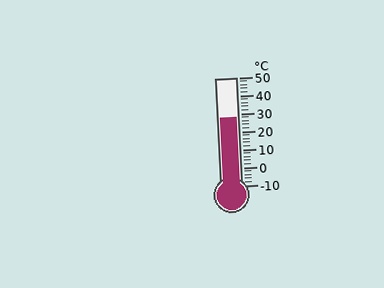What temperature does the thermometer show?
The thermometer shows approximately 28°C.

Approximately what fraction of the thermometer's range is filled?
The thermometer is filled to approximately 65% of its range.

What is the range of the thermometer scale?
The thermometer scale ranges from -10°C to 50°C.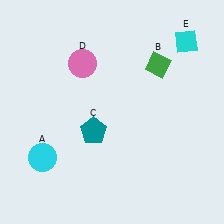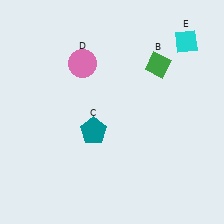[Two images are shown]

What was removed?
The cyan circle (A) was removed in Image 2.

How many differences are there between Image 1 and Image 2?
There is 1 difference between the two images.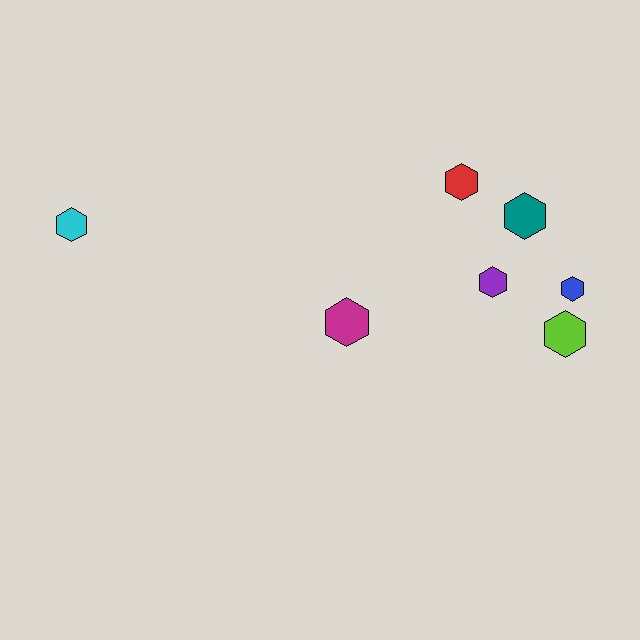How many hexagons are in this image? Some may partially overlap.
There are 7 hexagons.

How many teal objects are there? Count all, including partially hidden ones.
There is 1 teal object.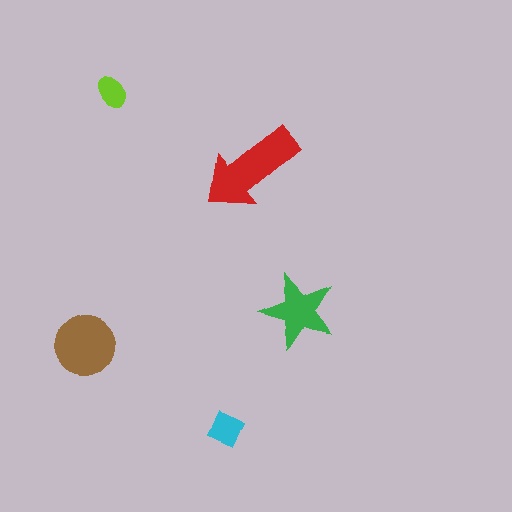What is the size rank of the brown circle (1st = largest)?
2nd.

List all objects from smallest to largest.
The lime ellipse, the cyan diamond, the green star, the brown circle, the red arrow.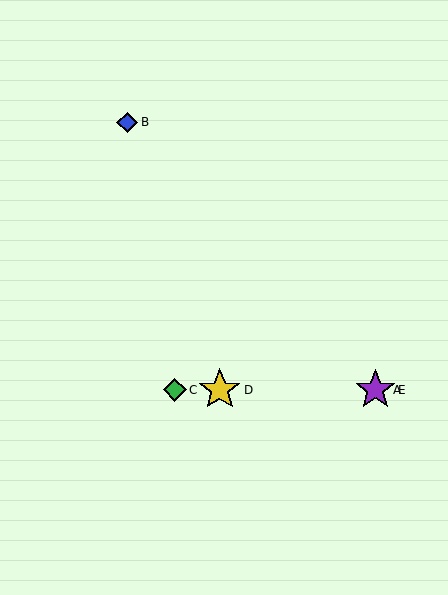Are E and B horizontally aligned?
No, E is at y≈390 and B is at y≈122.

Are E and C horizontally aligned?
Yes, both are at y≈390.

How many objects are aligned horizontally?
4 objects (A, C, D, E) are aligned horizontally.